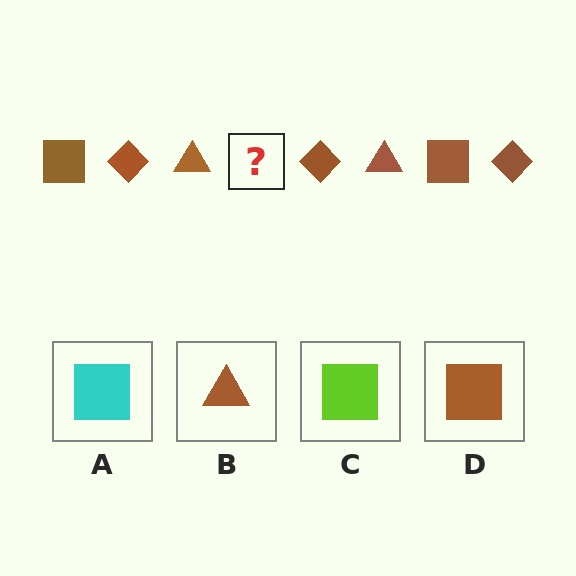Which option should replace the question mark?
Option D.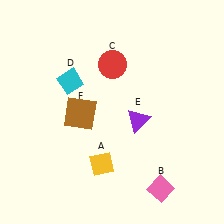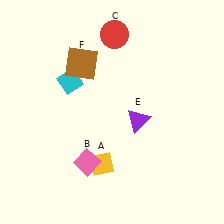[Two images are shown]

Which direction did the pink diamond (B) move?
The pink diamond (B) moved left.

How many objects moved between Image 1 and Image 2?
3 objects moved between the two images.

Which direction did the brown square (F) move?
The brown square (F) moved up.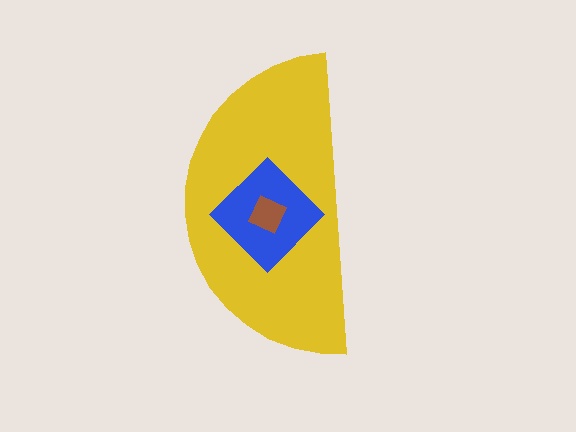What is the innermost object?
The brown square.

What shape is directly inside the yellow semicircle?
The blue diamond.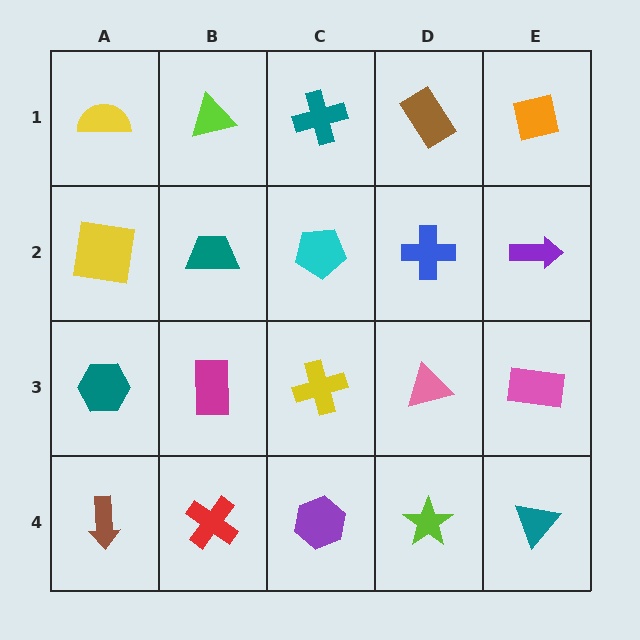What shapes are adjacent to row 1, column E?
A purple arrow (row 2, column E), a brown rectangle (row 1, column D).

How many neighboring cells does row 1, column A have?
2.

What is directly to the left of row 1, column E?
A brown rectangle.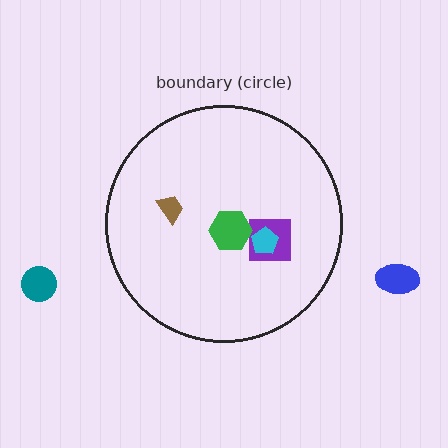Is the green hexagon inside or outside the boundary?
Inside.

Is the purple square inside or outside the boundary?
Inside.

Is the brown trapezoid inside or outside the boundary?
Inside.